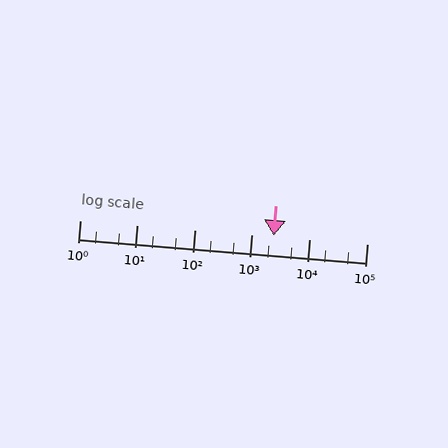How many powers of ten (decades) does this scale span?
The scale spans 5 decades, from 1 to 100000.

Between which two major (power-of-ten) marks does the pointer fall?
The pointer is between 1000 and 10000.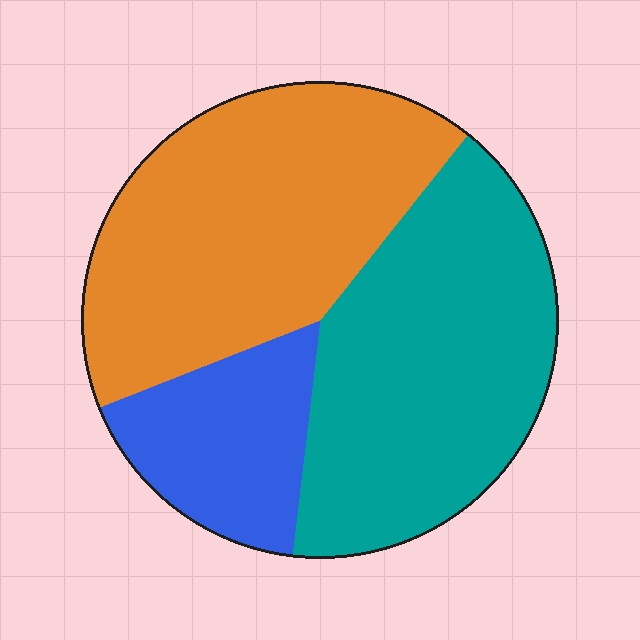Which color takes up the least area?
Blue, at roughly 15%.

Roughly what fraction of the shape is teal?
Teal covers around 40% of the shape.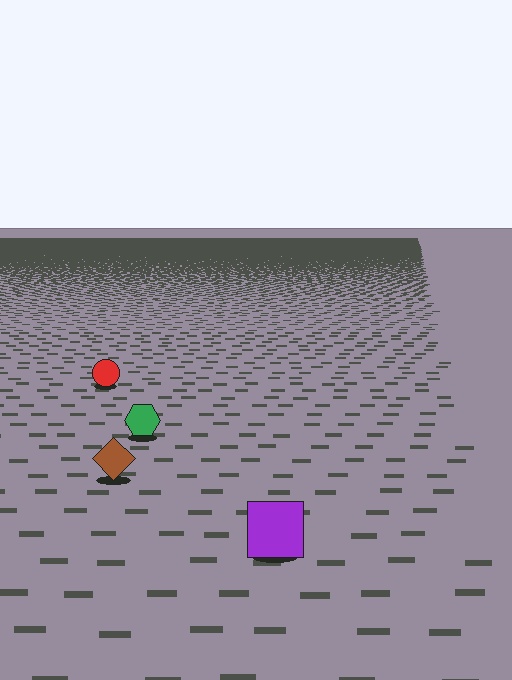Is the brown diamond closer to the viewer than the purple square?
No. The purple square is closer — you can tell from the texture gradient: the ground texture is coarser near it.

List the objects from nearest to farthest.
From nearest to farthest: the purple square, the brown diamond, the green hexagon, the red circle.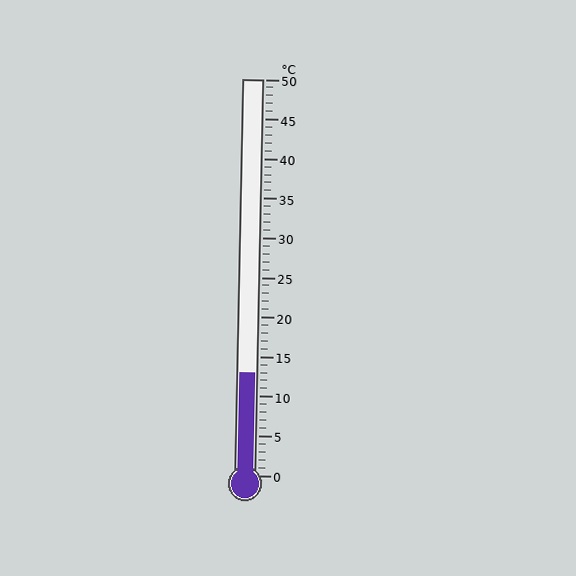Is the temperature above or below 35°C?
The temperature is below 35°C.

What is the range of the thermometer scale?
The thermometer scale ranges from 0°C to 50°C.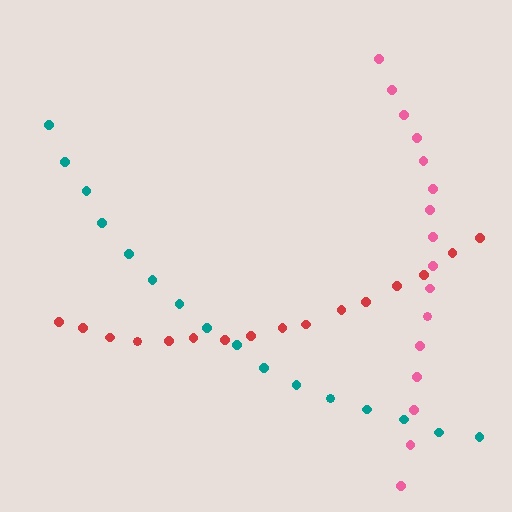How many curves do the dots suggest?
There are 3 distinct paths.